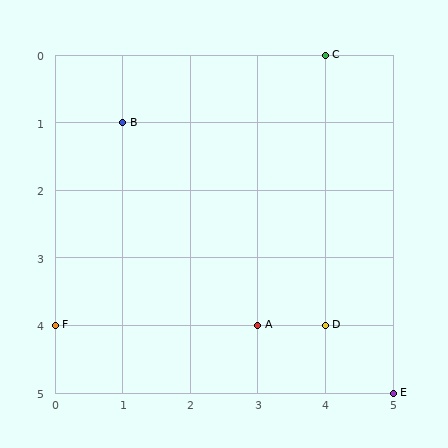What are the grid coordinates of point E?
Point E is at grid coordinates (5, 5).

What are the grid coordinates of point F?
Point F is at grid coordinates (0, 4).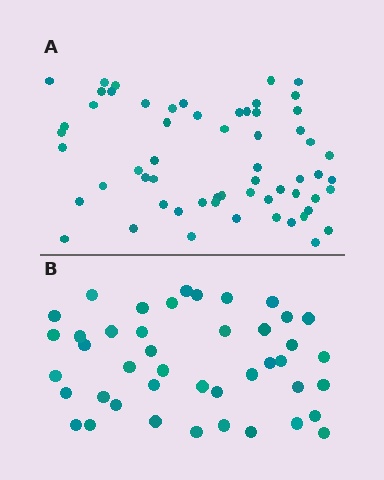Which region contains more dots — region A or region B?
Region A (the top region) has more dots.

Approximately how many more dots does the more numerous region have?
Region A has approximately 15 more dots than region B.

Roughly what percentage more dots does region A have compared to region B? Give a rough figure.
About 40% more.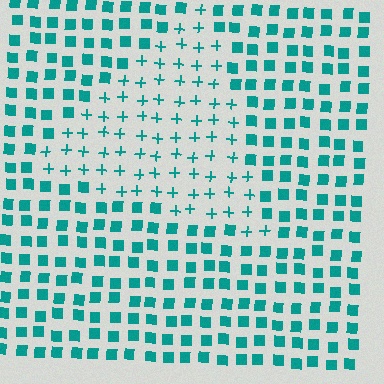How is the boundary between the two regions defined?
The boundary is defined by a change in element shape: plus signs inside vs. squares outside. All elements share the same color and spacing.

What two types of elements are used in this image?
The image uses plus signs inside the triangle region and squares outside it.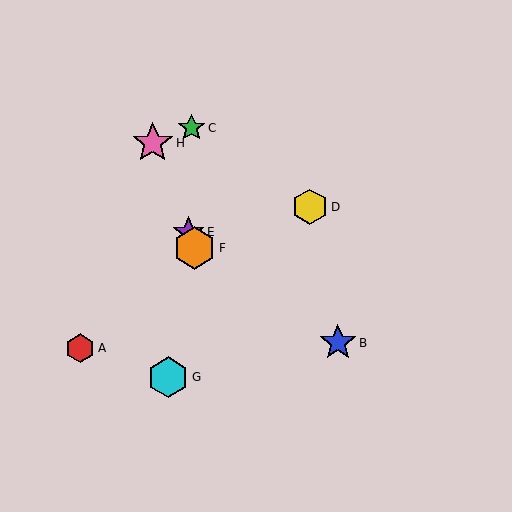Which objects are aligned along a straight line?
Objects E, F, H are aligned along a straight line.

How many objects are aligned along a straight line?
3 objects (E, F, H) are aligned along a straight line.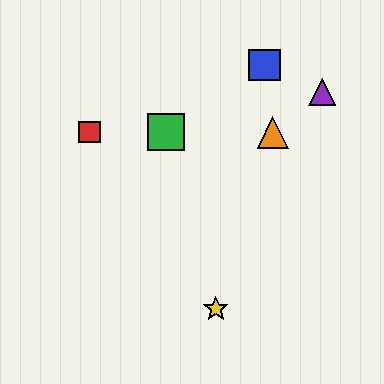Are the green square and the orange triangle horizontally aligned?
Yes, both are at y≈132.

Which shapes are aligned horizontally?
The red square, the green square, the orange triangle are aligned horizontally.